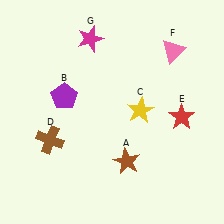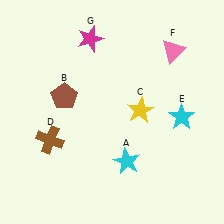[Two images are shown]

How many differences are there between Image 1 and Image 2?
There are 3 differences between the two images.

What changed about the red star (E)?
In Image 1, E is red. In Image 2, it changed to cyan.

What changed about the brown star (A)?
In Image 1, A is brown. In Image 2, it changed to cyan.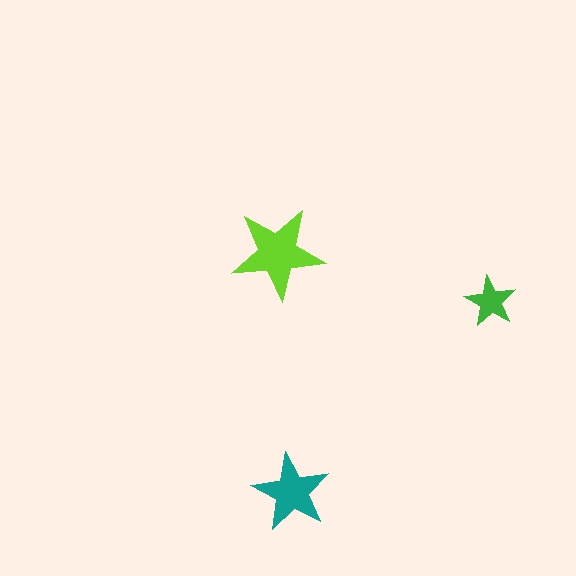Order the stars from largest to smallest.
the lime one, the teal one, the green one.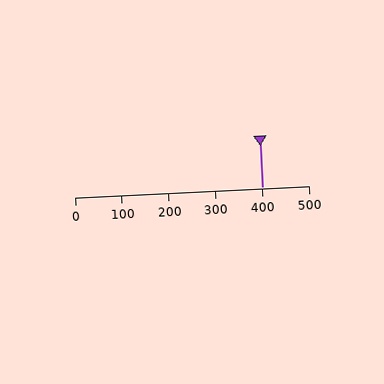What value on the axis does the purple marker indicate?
The marker indicates approximately 400.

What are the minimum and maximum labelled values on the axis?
The axis runs from 0 to 500.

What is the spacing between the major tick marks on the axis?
The major ticks are spaced 100 apart.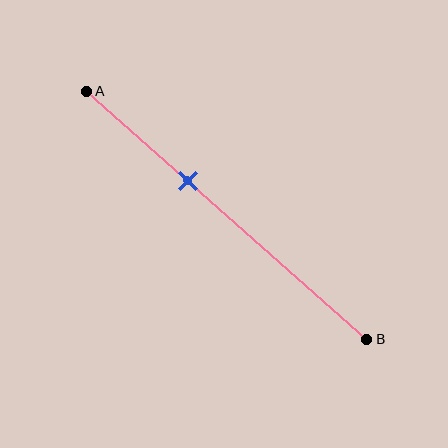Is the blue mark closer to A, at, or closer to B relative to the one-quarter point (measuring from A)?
The blue mark is closer to point B than the one-quarter point of segment AB.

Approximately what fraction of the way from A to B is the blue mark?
The blue mark is approximately 35% of the way from A to B.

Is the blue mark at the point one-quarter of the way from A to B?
No, the mark is at about 35% from A, not at the 25% one-quarter point.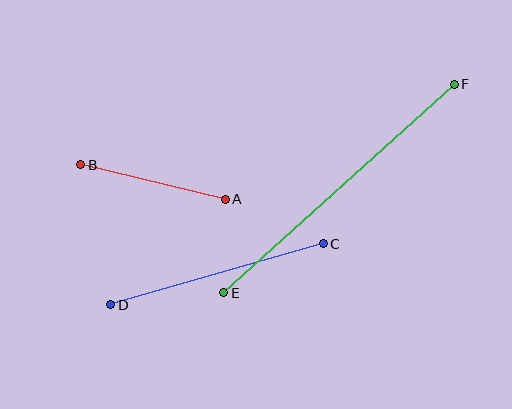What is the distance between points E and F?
The distance is approximately 311 pixels.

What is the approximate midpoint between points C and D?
The midpoint is at approximately (217, 274) pixels.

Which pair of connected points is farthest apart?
Points E and F are farthest apart.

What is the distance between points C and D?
The distance is approximately 221 pixels.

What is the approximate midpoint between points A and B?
The midpoint is at approximately (153, 182) pixels.